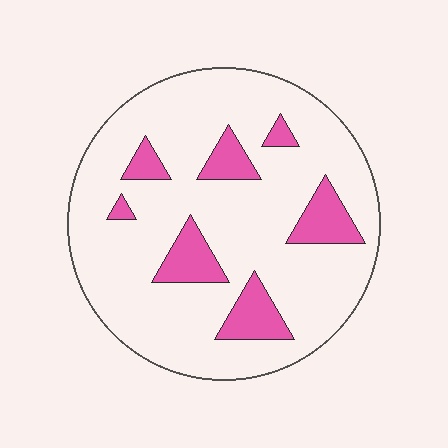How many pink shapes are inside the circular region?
7.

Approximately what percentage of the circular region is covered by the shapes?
Approximately 15%.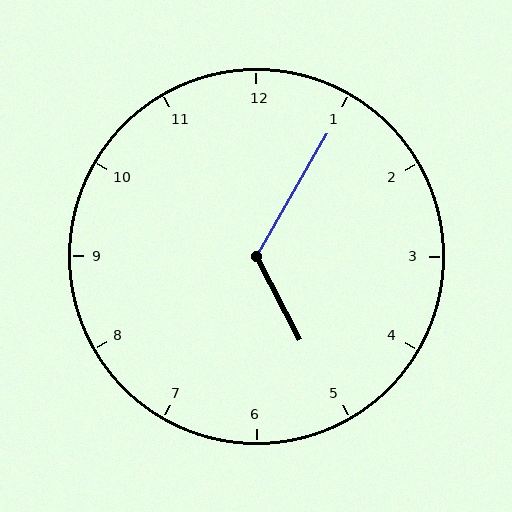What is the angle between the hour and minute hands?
Approximately 122 degrees.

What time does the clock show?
5:05.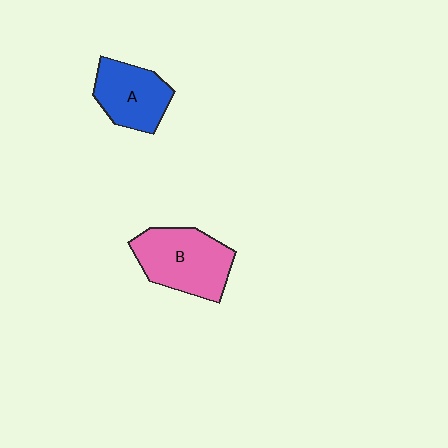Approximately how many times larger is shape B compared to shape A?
Approximately 1.3 times.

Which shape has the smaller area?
Shape A (blue).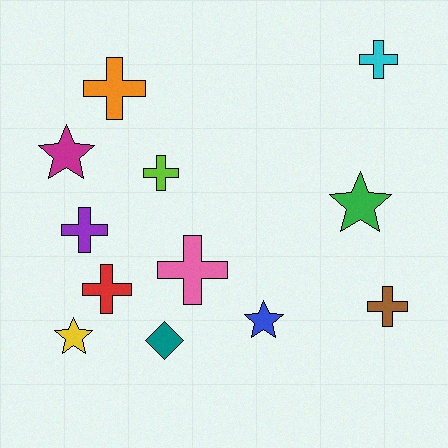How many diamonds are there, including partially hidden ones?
There is 1 diamond.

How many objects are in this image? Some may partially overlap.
There are 12 objects.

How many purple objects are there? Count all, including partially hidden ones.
There is 1 purple object.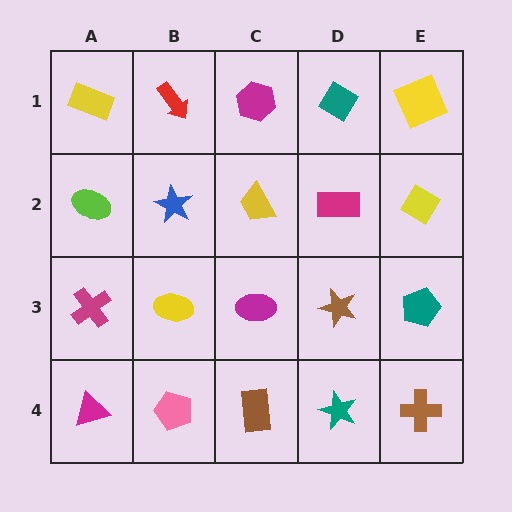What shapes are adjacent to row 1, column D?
A magenta rectangle (row 2, column D), a magenta hexagon (row 1, column C), a yellow square (row 1, column E).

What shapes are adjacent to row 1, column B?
A blue star (row 2, column B), a yellow rectangle (row 1, column A), a magenta hexagon (row 1, column C).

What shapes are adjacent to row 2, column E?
A yellow square (row 1, column E), a teal pentagon (row 3, column E), a magenta rectangle (row 2, column D).